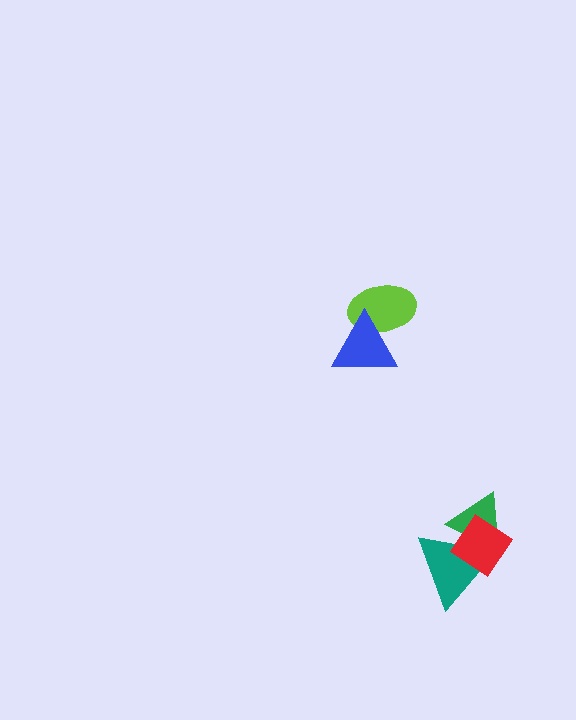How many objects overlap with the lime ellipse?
1 object overlaps with the lime ellipse.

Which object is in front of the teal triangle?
The red diamond is in front of the teal triangle.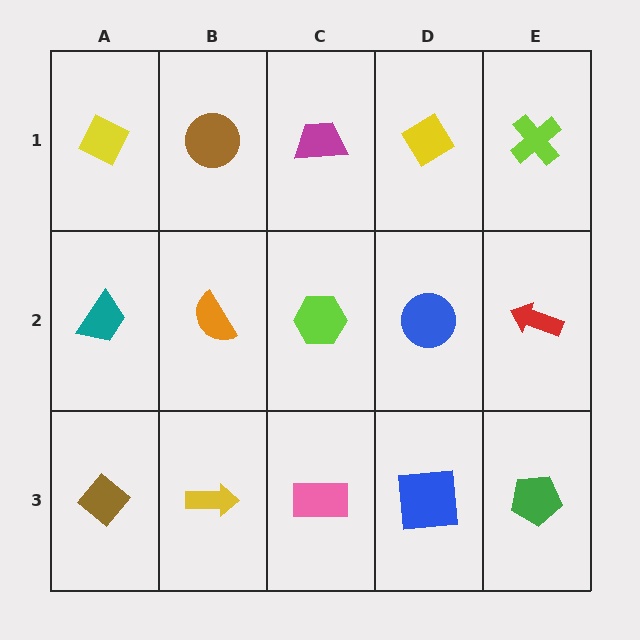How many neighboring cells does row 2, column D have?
4.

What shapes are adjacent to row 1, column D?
A blue circle (row 2, column D), a magenta trapezoid (row 1, column C), a lime cross (row 1, column E).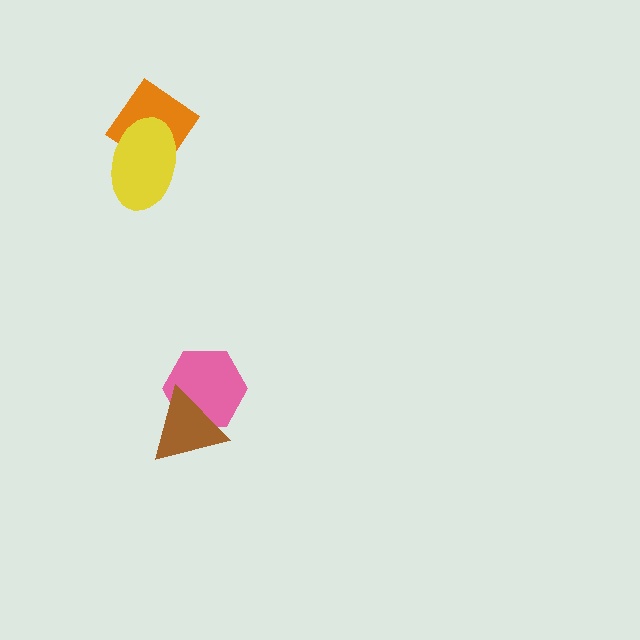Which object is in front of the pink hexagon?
The brown triangle is in front of the pink hexagon.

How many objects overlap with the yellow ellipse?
1 object overlaps with the yellow ellipse.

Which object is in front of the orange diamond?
The yellow ellipse is in front of the orange diamond.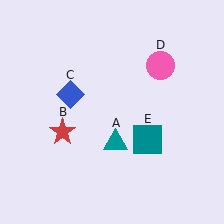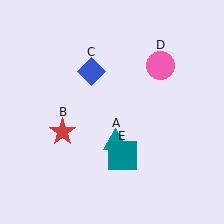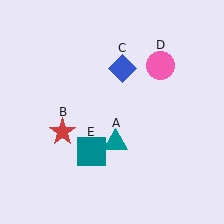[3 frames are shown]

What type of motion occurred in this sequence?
The blue diamond (object C), teal square (object E) rotated clockwise around the center of the scene.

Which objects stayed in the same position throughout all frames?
Teal triangle (object A) and red star (object B) and pink circle (object D) remained stationary.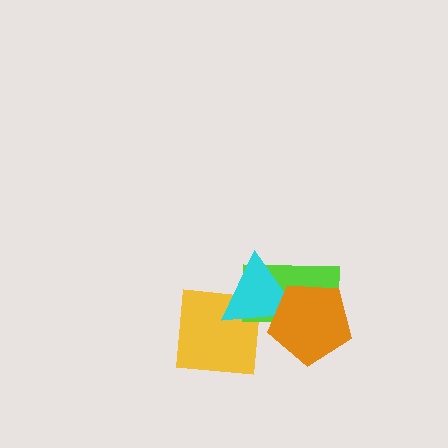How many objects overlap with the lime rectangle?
2 objects overlap with the lime rectangle.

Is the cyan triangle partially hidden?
Yes, it is partially covered by another shape.